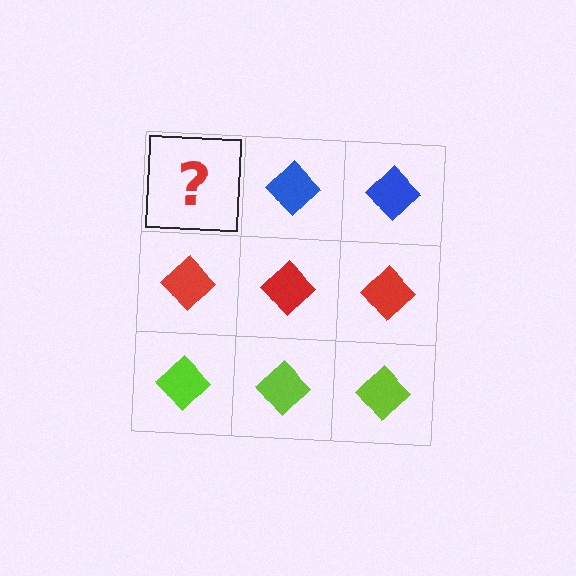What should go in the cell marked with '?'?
The missing cell should contain a blue diamond.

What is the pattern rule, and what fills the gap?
The rule is that each row has a consistent color. The gap should be filled with a blue diamond.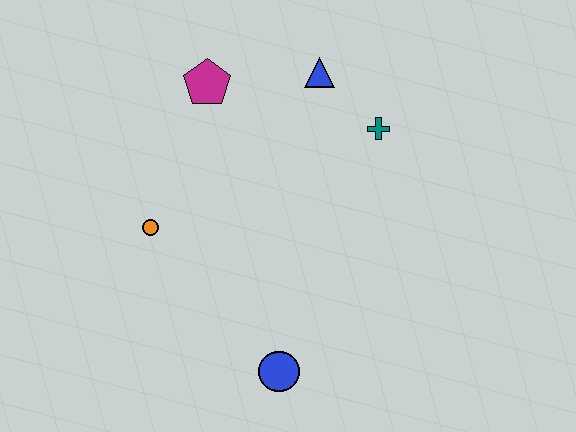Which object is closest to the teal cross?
The blue triangle is closest to the teal cross.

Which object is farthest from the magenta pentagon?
The blue circle is farthest from the magenta pentagon.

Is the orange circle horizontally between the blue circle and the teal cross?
No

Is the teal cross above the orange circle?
Yes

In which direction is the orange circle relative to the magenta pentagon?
The orange circle is below the magenta pentagon.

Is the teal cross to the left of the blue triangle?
No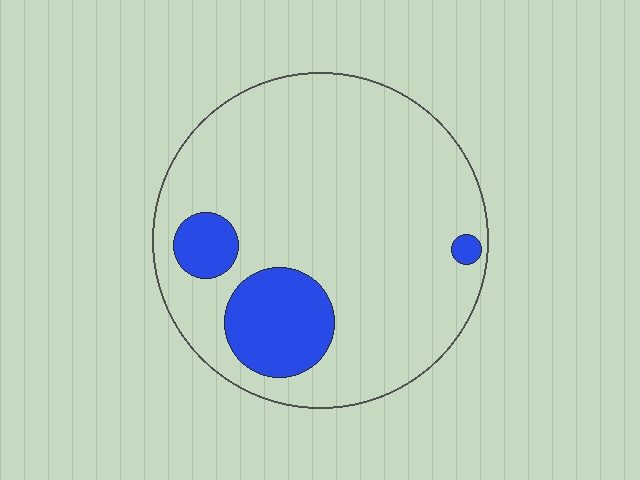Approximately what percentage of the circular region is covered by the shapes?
Approximately 15%.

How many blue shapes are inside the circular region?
3.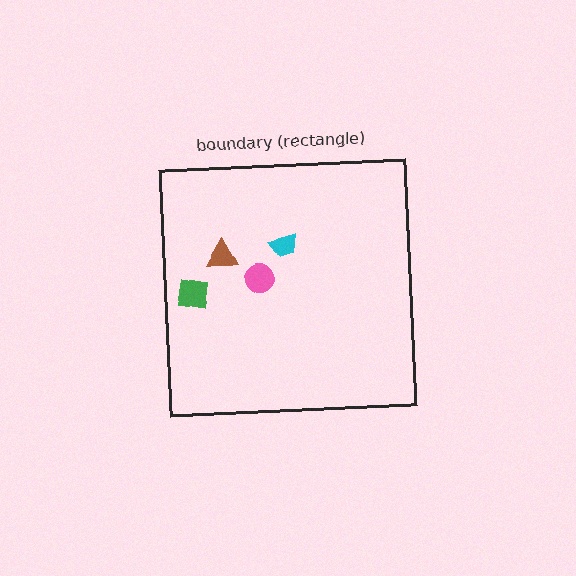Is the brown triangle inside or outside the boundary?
Inside.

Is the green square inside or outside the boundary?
Inside.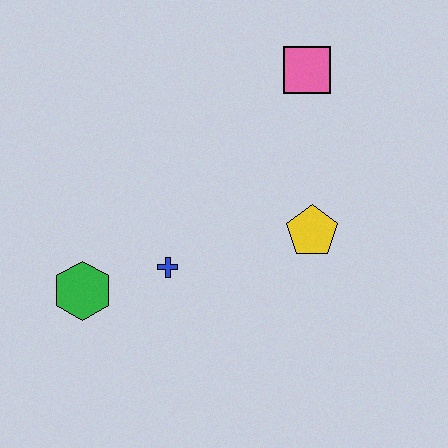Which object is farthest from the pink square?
The green hexagon is farthest from the pink square.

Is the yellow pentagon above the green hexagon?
Yes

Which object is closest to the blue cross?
The green hexagon is closest to the blue cross.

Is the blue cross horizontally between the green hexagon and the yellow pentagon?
Yes